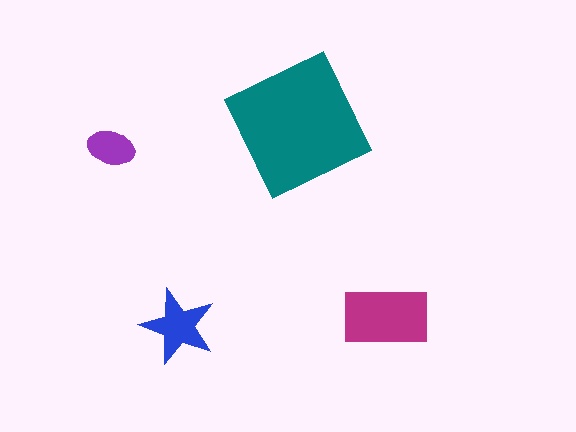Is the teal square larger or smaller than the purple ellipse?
Larger.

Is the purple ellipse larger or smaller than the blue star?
Smaller.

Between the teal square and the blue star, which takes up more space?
The teal square.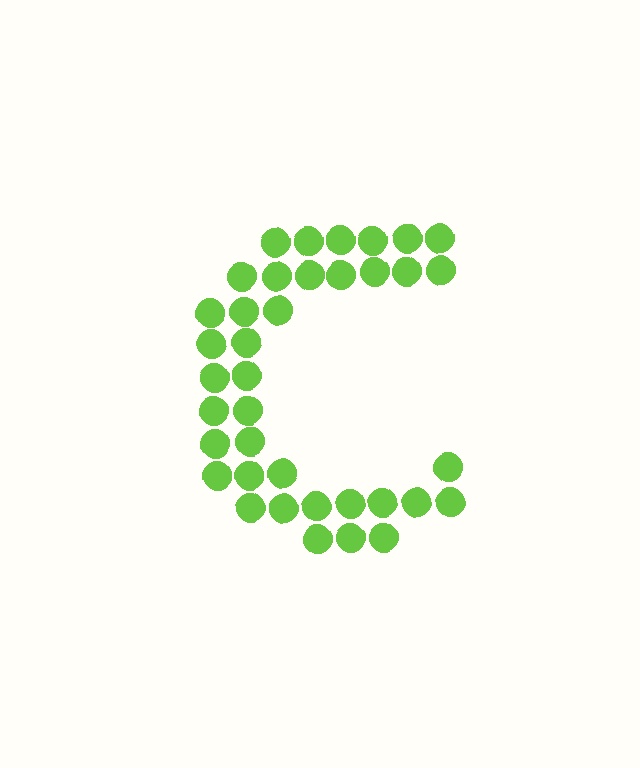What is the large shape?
The large shape is the letter C.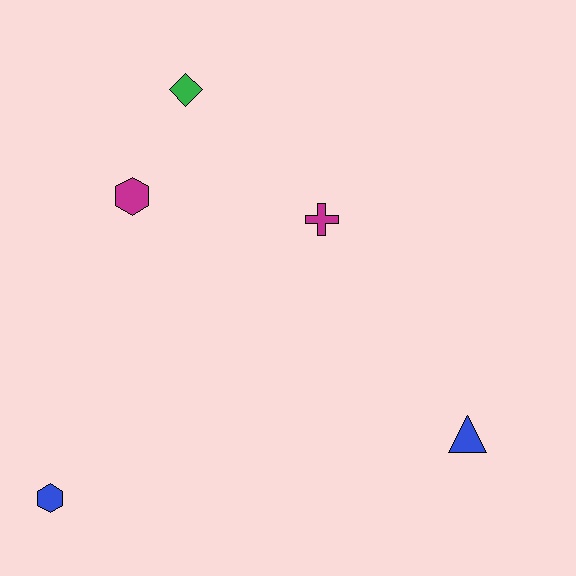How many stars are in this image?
There are no stars.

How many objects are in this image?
There are 5 objects.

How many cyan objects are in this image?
There are no cyan objects.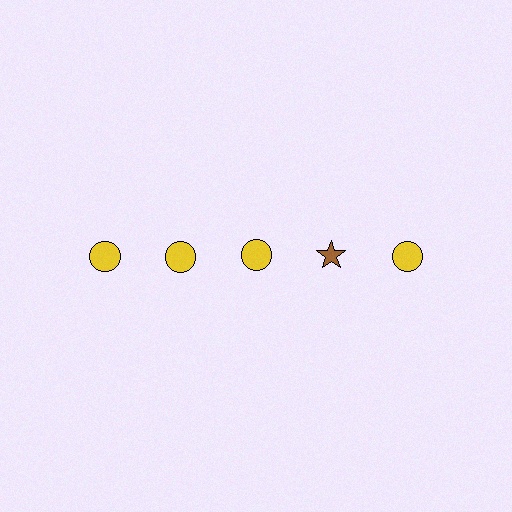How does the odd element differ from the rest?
It differs in both color (brown instead of yellow) and shape (star instead of circle).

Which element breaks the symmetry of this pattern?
The brown star in the top row, second from right column breaks the symmetry. All other shapes are yellow circles.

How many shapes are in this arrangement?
There are 5 shapes arranged in a grid pattern.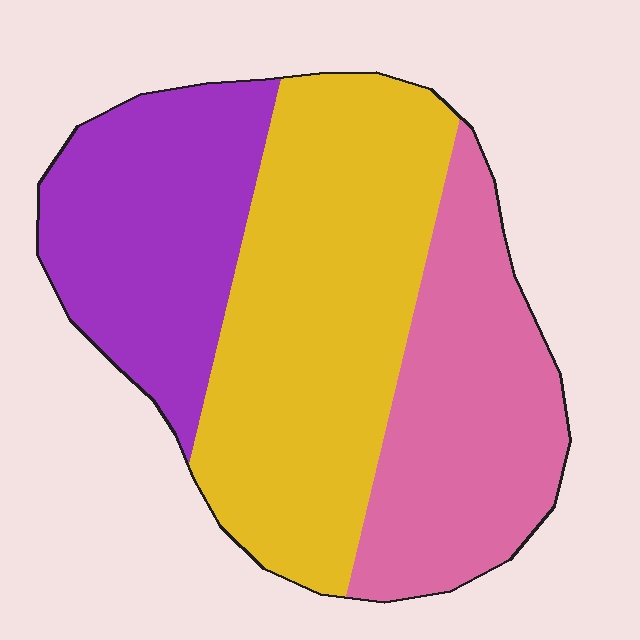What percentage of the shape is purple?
Purple takes up about one quarter (1/4) of the shape.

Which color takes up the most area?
Yellow, at roughly 45%.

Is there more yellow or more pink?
Yellow.